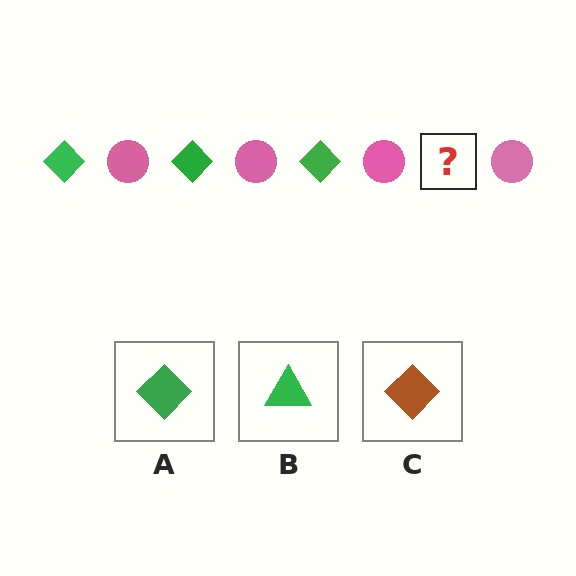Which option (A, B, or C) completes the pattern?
A.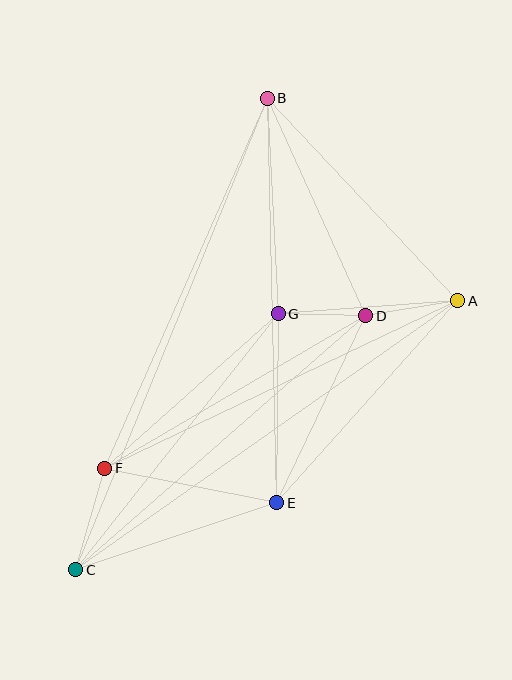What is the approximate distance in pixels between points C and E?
The distance between C and E is approximately 212 pixels.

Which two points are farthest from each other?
Points B and C are farthest from each other.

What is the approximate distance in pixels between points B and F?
The distance between B and F is approximately 404 pixels.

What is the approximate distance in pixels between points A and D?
The distance between A and D is approximately 93 pixels.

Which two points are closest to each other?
Points D and G are closest to each other.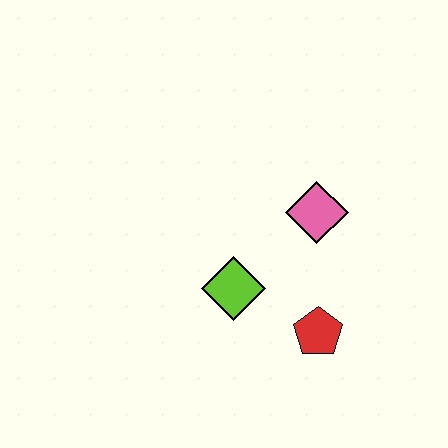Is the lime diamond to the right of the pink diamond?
No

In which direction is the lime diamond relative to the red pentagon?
The lime diamond is to the left of the red pentagon.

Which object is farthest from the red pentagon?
The pink diamond is farthest from the red pentagon.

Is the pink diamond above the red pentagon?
Yes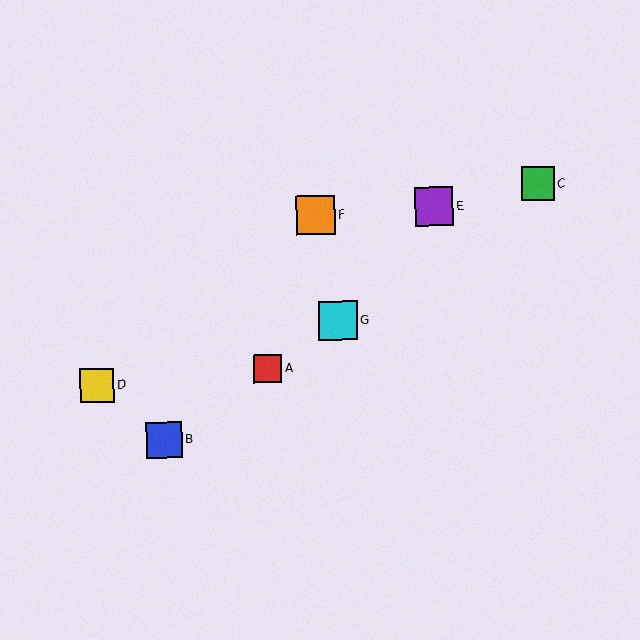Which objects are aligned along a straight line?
Objects A, B, C, G are aligned along a straight line.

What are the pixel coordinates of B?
Object B is at (164, 440).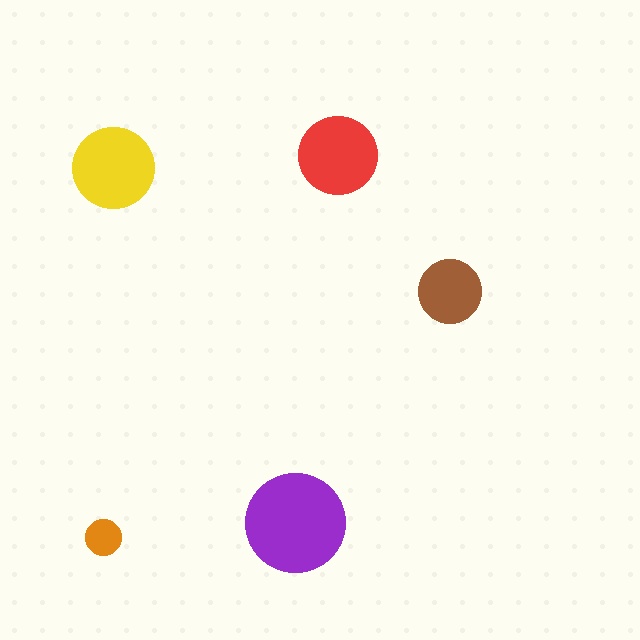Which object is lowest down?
The orange circle is bottommost.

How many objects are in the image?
There are 5 objects in the image.